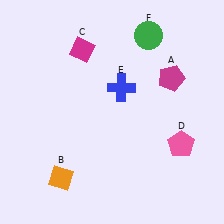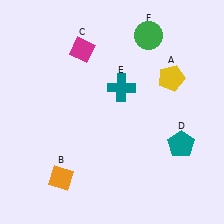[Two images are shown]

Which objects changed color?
A changed from magenta to yellow. D changed from pink to teal. E changed from blue to teal.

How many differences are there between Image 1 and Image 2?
There are 3 differences between the two images.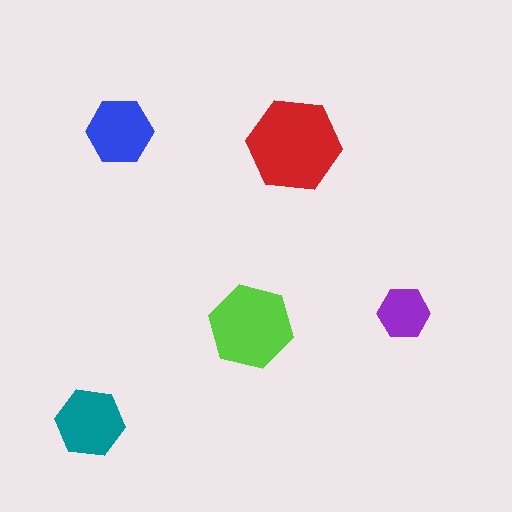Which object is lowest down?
The teal hexagon is bottommost.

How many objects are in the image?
There are 5 objects in the image.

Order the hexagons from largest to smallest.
the red one, the lime one, the teal one, the blue one, the purple one.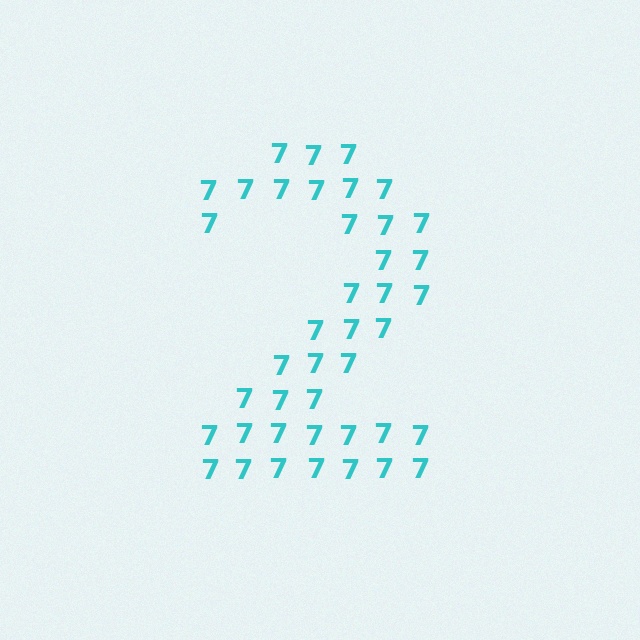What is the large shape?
The large shape is the digit 2.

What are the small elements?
The small elements are digit 7's.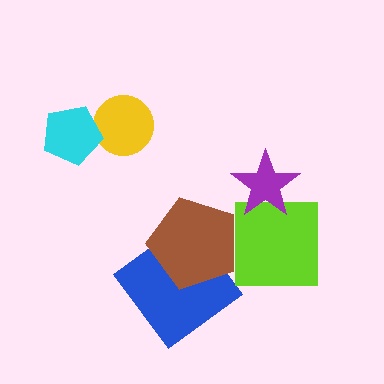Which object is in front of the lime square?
The purple star is in front of the lime square.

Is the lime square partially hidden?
Yes, it is partially covered by another shape.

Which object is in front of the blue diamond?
The brown pentagon is in front of the blue diamond.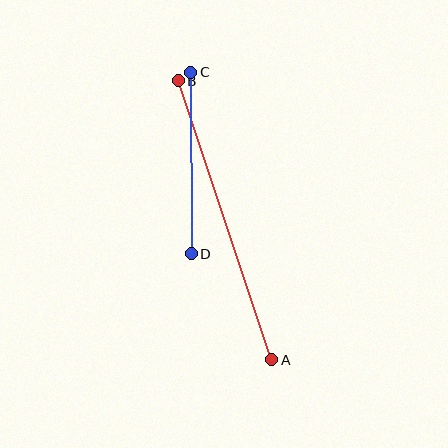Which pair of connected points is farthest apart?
Points A and B are farthest apart.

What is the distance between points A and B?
The distance is approximately 294 pixels.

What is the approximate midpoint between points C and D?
The midpoint is at approximately (191, 163) pixels.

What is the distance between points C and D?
The distance is approximately 181 pixels.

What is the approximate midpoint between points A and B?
The midpoint is at approximately (225, 220) pixels.